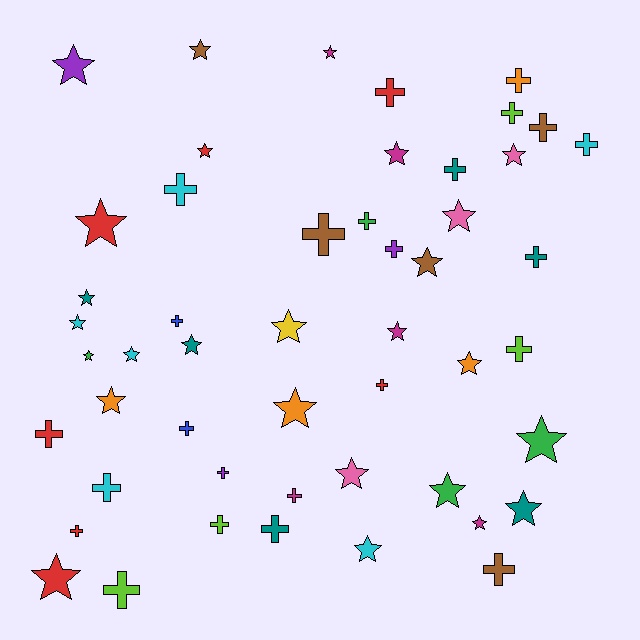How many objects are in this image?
There are 50 objects.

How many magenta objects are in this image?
There are 5 magenta objects.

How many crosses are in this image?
There are 24 crosses.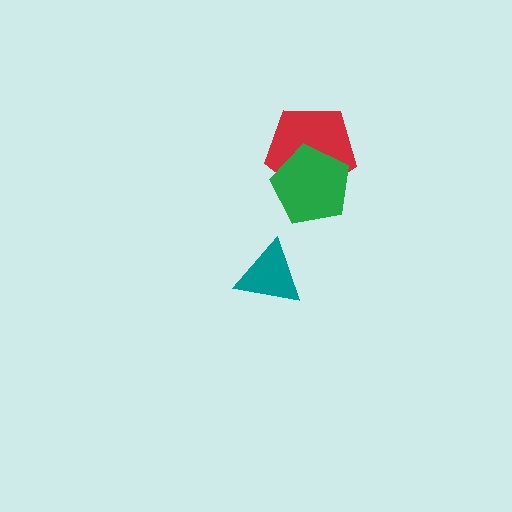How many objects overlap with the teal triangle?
0 objects overlap with the teal triangle.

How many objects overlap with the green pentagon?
1 object overlaps with the green pentagon.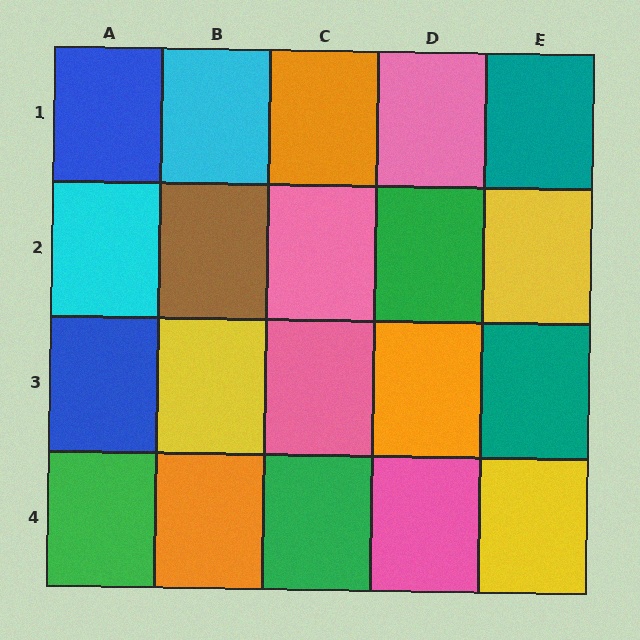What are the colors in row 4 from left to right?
Green, orange, green, pink, yellow.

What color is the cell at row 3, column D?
Orange.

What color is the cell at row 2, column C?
Pink.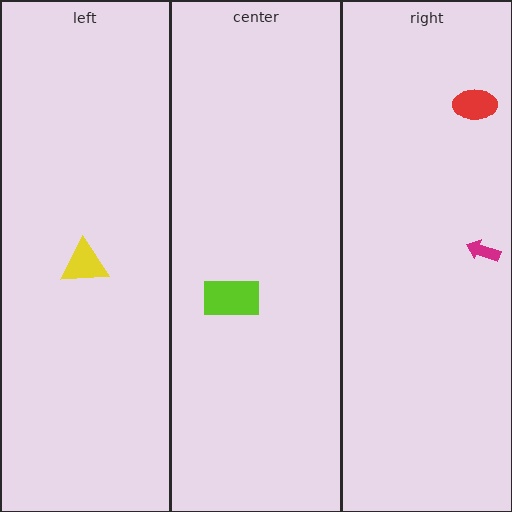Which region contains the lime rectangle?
The center region.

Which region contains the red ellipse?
The right region.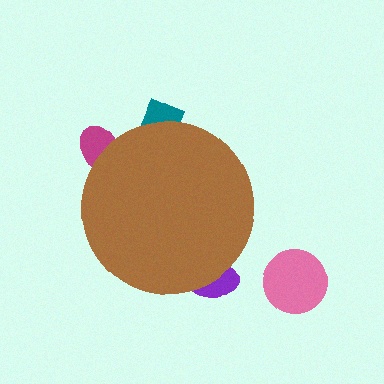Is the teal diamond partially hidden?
Yes, the teal diamond is partially hidden behind the brown circle.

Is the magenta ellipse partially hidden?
Yes, the magenta ellipse is partially hidden behind the brown circle.